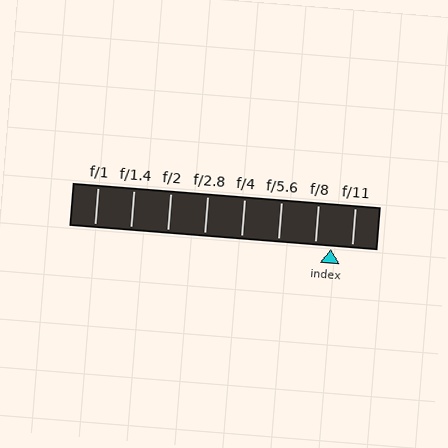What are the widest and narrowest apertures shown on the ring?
The widest aperture shown is f/1 and the narrowest is f/11.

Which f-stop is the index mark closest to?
The index mark is closest to f/8.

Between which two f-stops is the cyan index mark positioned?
The index mark is between f/8 and f/11.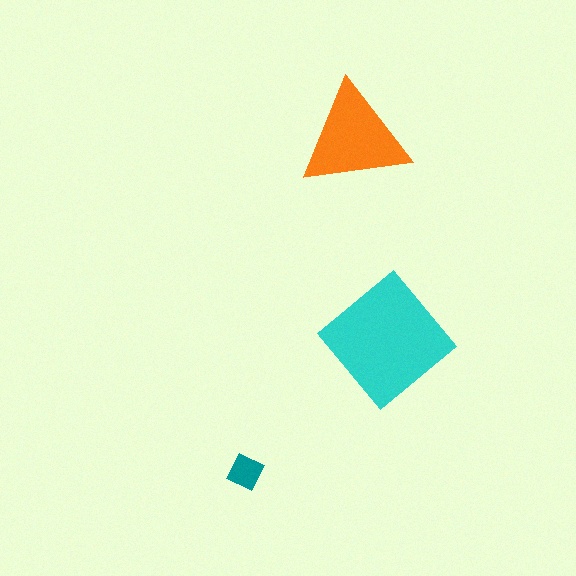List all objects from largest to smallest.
The cyan diamond, the orange triangle, the teal diamond.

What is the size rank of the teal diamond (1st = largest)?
3rd.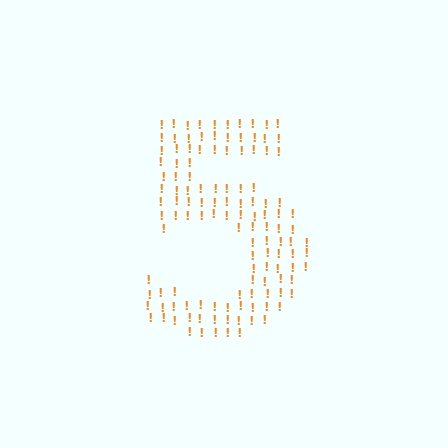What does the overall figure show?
The overall figure shows the digit 5.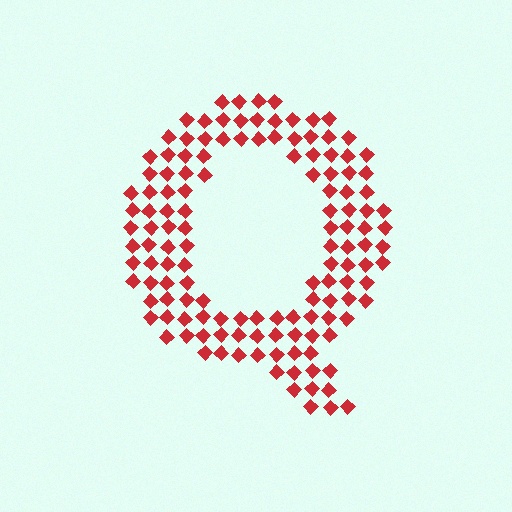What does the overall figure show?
The overall figure shows the letter Q.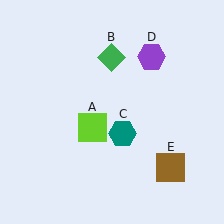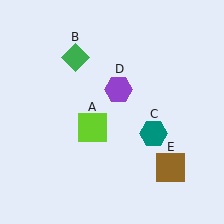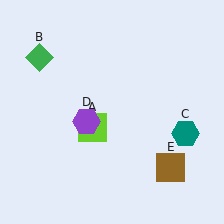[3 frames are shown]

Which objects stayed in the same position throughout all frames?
Lime square (object A) and brown square (object E) remained stationary.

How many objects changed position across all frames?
3 objects changed position: green diamond (object B), teal hexagon (object C), purple hexagon (object D).